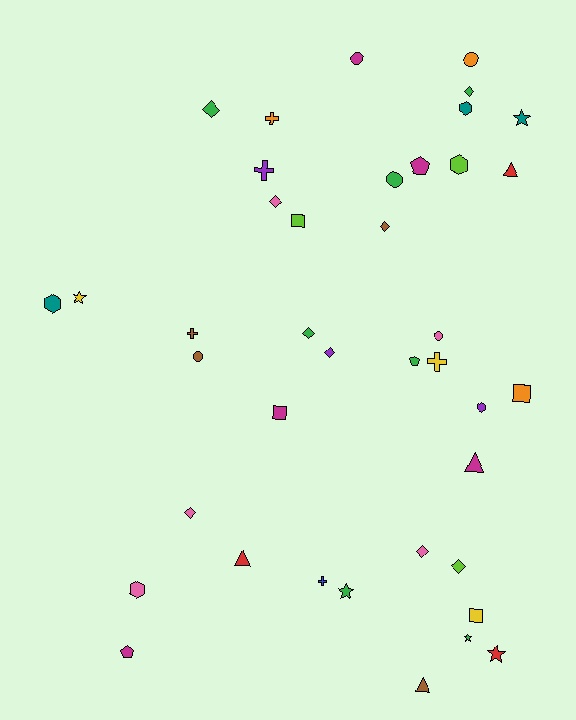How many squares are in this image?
There are 4 squares.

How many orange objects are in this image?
There are 3 orange objects.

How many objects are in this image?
There are 40 objects.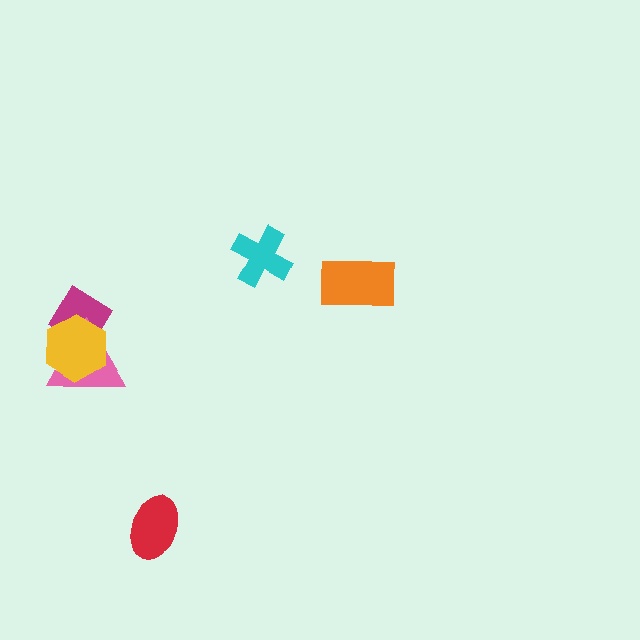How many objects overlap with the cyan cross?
0 objects overlap with the cyan cross.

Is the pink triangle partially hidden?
Yes, it is partially covered by another shape.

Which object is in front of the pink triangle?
The yellow hexagon is in front of the pink triangle.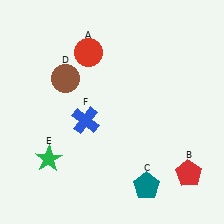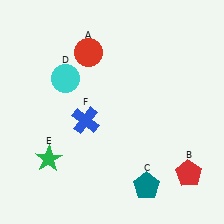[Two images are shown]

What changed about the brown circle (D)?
In Image 1, D is brown. In Image 2, it changed to cyan.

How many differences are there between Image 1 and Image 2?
There is 1 difference between the two images.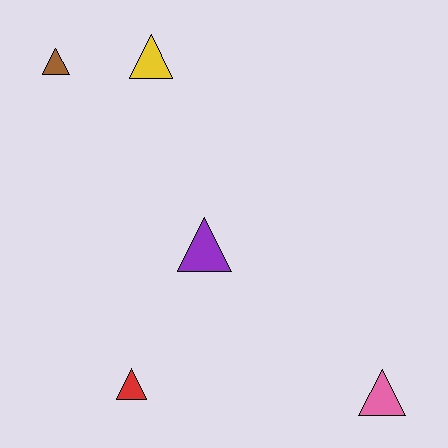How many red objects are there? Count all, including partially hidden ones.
There is 1 red object.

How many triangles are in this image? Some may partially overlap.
There are 5 triangles.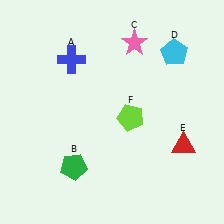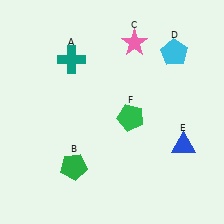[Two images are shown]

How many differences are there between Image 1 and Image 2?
There are 3 differences between the two images.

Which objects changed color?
A changed from blue to teal. E changed from red to blue. F changed from lime to green.